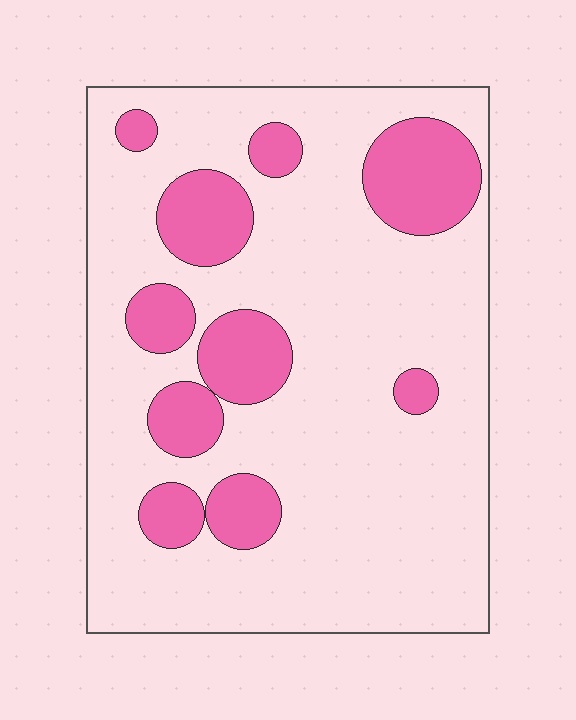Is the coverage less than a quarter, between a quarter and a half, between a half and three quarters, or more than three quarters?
Less than a quarter.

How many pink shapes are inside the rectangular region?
10.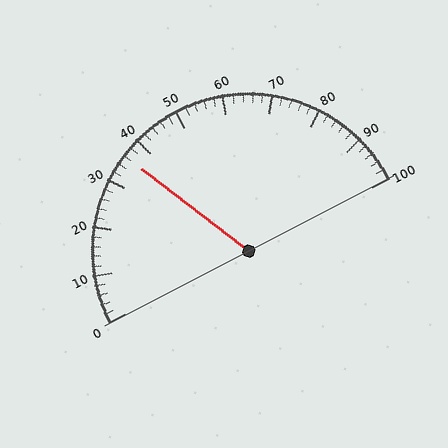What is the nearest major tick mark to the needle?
The nearest major tick mark is 40.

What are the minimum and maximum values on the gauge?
The gauge ranges from 0 to 100.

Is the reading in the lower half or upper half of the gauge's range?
The reading is in the lower half of the range (0 to 100).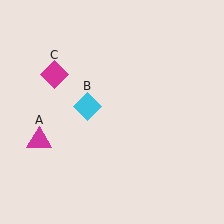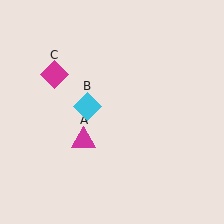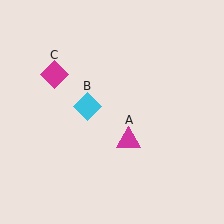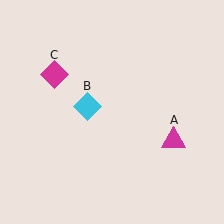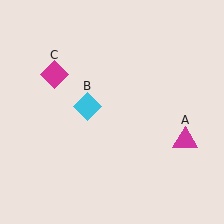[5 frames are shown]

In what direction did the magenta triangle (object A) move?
The magenta triangle (object A) moved right.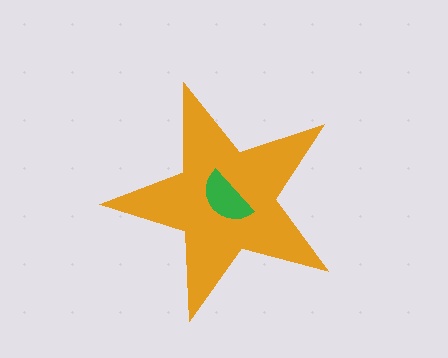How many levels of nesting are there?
2.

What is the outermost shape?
The orange star.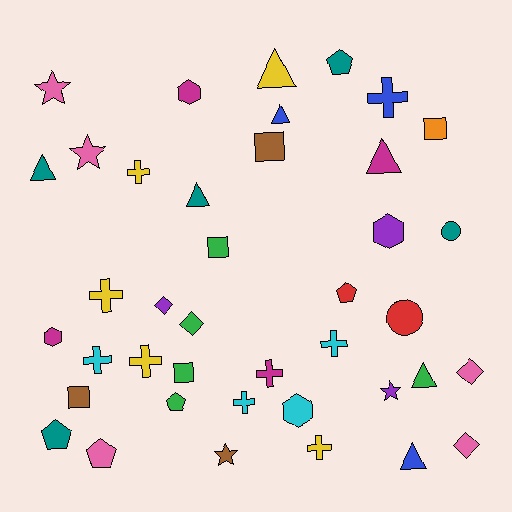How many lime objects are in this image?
There are no lime objects.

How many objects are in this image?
There are 40 objects.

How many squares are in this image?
There are 5 squares.